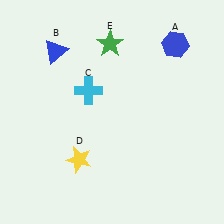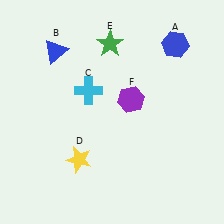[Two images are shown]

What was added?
A purple hexagon (F) was added in Image 2.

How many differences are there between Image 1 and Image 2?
There is 1 difference between the two images.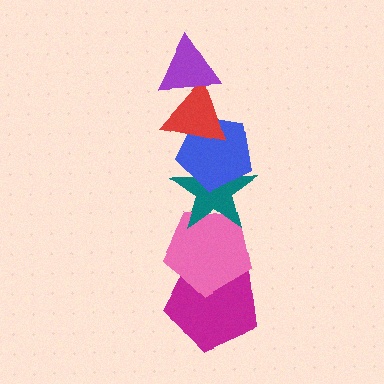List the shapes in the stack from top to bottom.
From top to bottom: the purple triangle, the red triangle, the blue pentagon, the teal star, the pink pentagon, the magenta pentagon.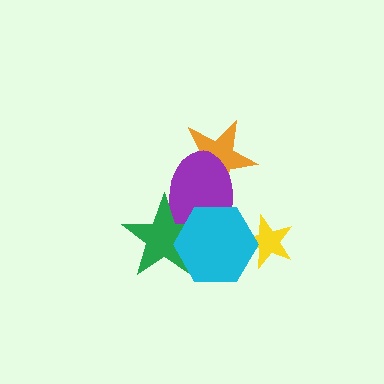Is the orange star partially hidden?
Yes, it is partially covered by another shape.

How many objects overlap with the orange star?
1 object overlaps with the orange star.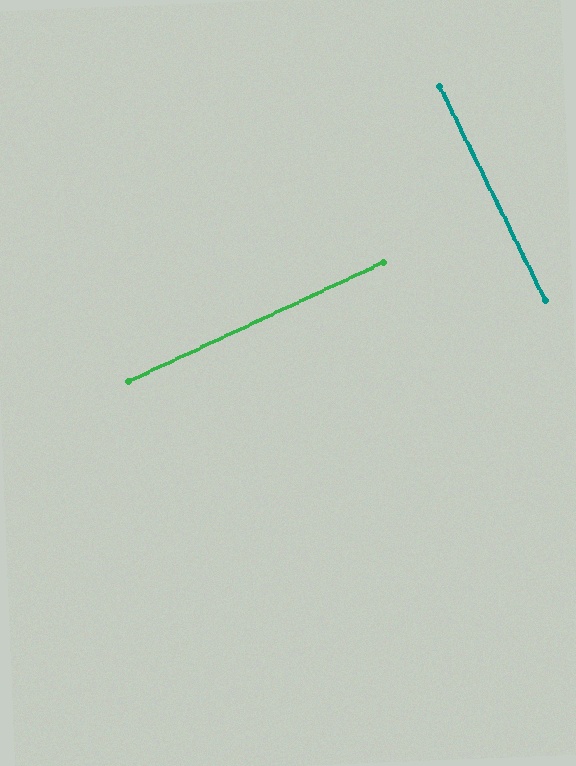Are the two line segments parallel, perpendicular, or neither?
Perpendicular — they meet at approximately 89°.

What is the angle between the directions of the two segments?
Approximately 89 degrees.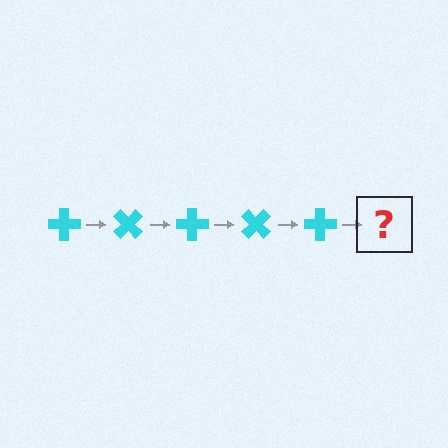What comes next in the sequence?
The next element should be a cyan cross rotated 225 degrees.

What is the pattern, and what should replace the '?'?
The pattern is that the cross rotates 45 degrees each step. The '?' should be a cyan cross rotated 225 degrees.